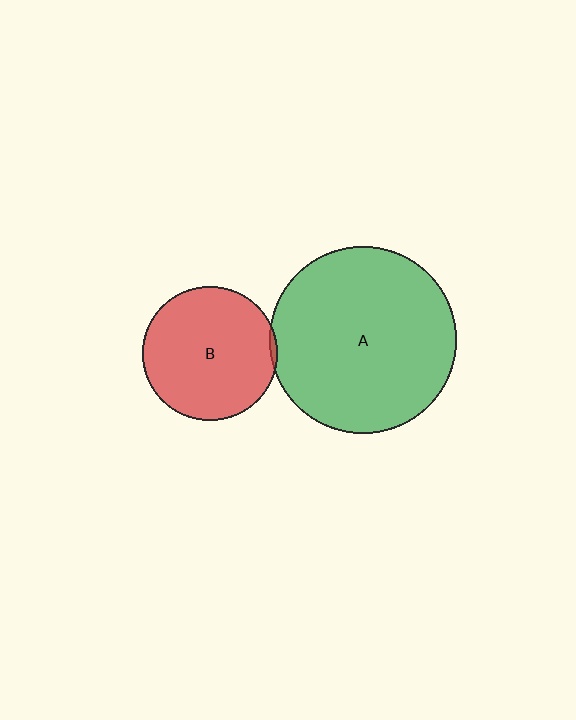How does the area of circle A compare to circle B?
Approximately 1.9 times.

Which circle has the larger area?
Circle A (green).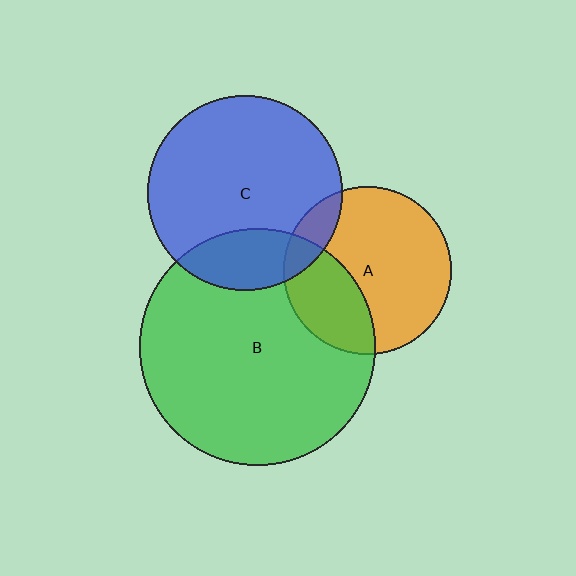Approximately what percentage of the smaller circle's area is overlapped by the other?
Approximately 30%.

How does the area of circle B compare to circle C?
Approximately 1.5 times.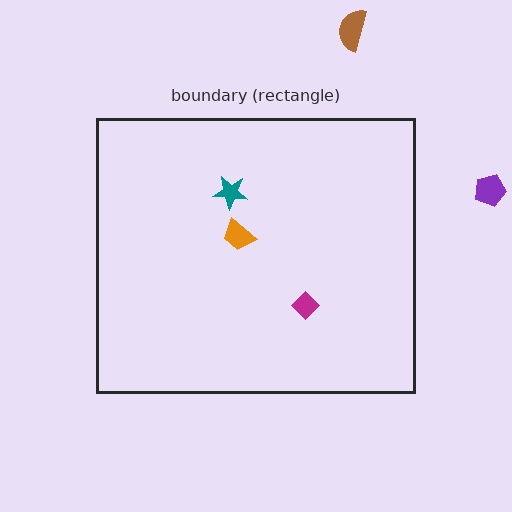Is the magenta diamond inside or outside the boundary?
Inside.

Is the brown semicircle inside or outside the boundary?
Outside.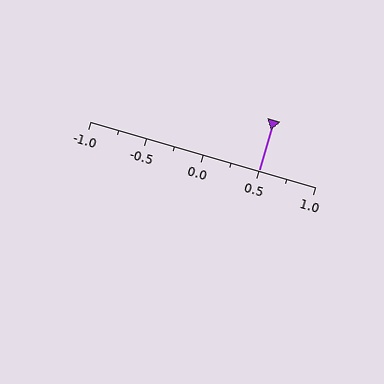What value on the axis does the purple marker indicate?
The marker indicates approximately 0.5.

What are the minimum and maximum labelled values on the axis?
The axis runs from -1.0 to 1.0.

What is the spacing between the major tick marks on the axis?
The major ticks are spaced 0.5 apart.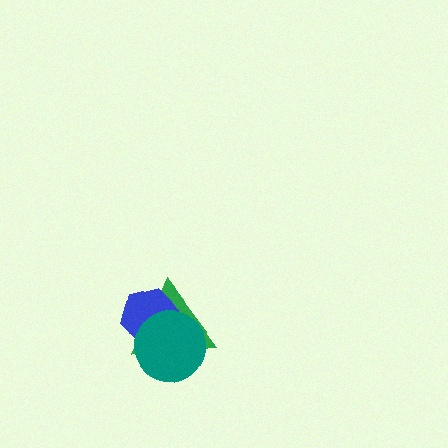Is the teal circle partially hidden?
No, no other shape covers it.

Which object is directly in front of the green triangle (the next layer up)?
The blue hexagon is directly in front of the green triangle.